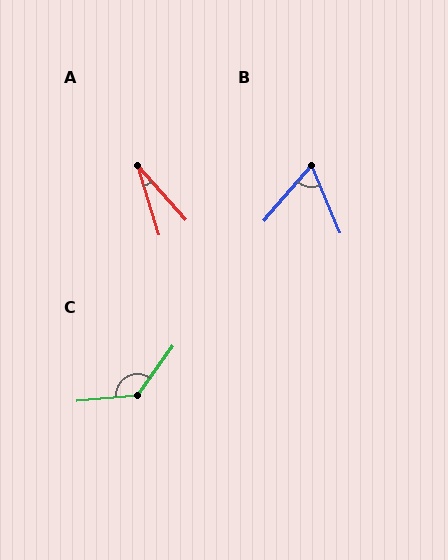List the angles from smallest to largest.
A (25°), B (63°), C (131°).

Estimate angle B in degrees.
Approximately 63 degrees.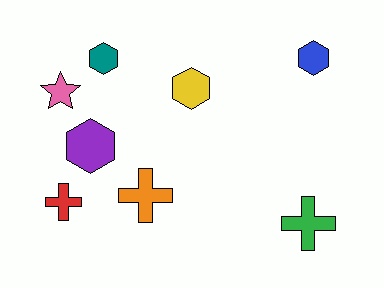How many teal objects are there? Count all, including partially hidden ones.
There is 1 teal object.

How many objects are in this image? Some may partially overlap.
There are 8 objects.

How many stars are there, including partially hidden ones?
There is 1 star.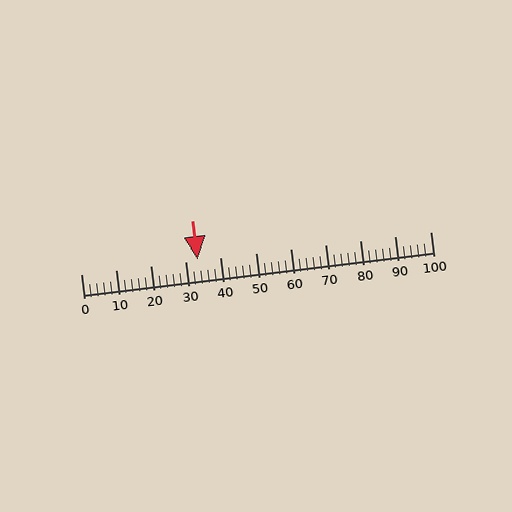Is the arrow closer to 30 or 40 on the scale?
The arrow is closer to 30.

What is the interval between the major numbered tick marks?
The major tick marks are spaced 10 units apart.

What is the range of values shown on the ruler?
The ruler shows values from 0 to 100.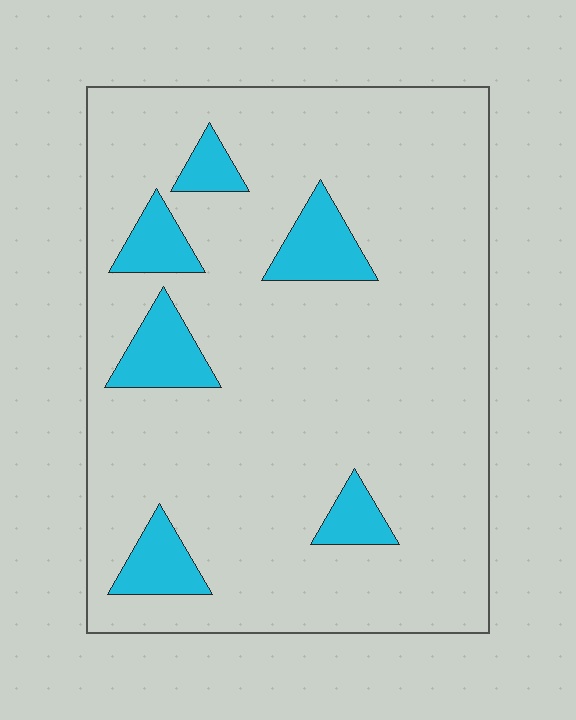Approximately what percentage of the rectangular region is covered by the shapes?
Approximately 10%.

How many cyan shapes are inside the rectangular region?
6.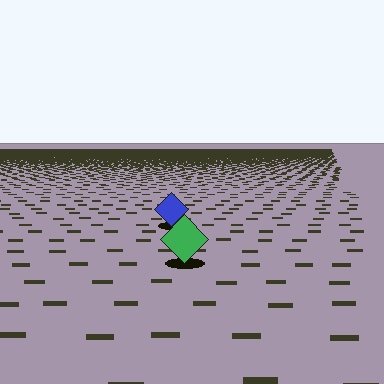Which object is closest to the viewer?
The green diamond is closest. The texture marks near it are larger and more spread out.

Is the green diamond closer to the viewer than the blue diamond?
Yes. The green diamond is closer — you can tell from the texture gradient: the ground texture is coarser near it.